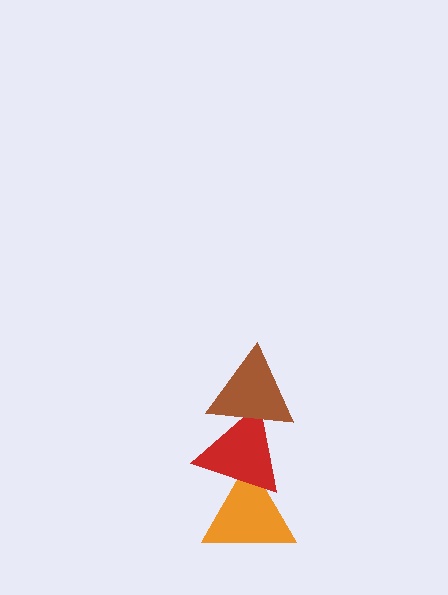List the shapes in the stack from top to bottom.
From top to bottom: the brown triangle, the red triangle, the orange triangle.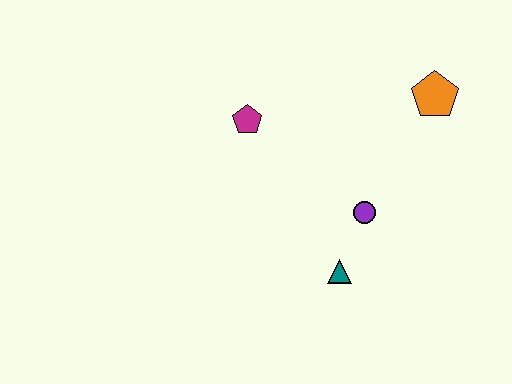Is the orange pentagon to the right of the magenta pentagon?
Yes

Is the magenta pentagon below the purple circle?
No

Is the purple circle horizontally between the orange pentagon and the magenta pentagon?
Yes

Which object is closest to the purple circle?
The teal triangle is closest to the purple circle.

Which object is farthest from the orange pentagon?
The teal triangle is farthest from the orange pentagon.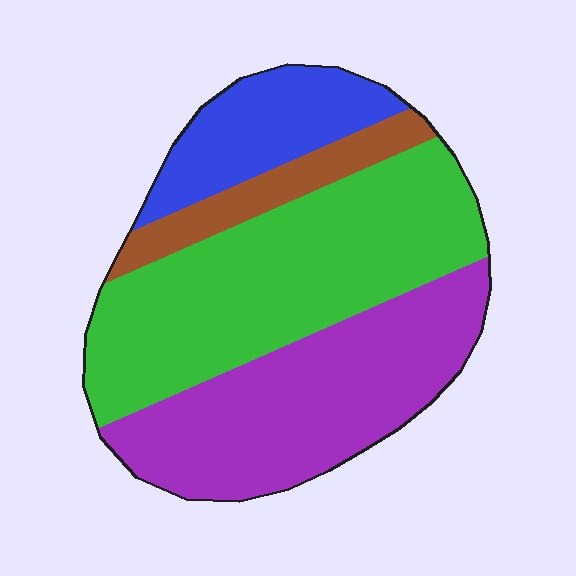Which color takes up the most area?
Green, at roughly 40%.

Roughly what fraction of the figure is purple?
Purple takes up about one third (1/3) of the figure.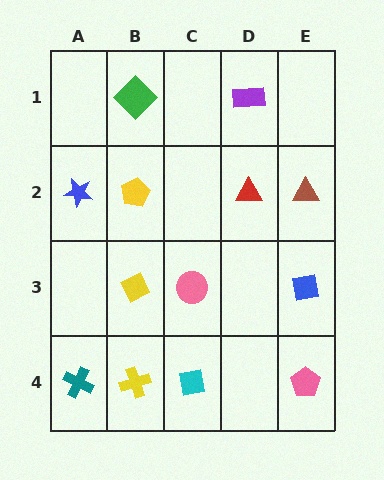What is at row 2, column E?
A brown triangle.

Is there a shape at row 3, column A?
No, that cell is empty.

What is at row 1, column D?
A purple rectangle.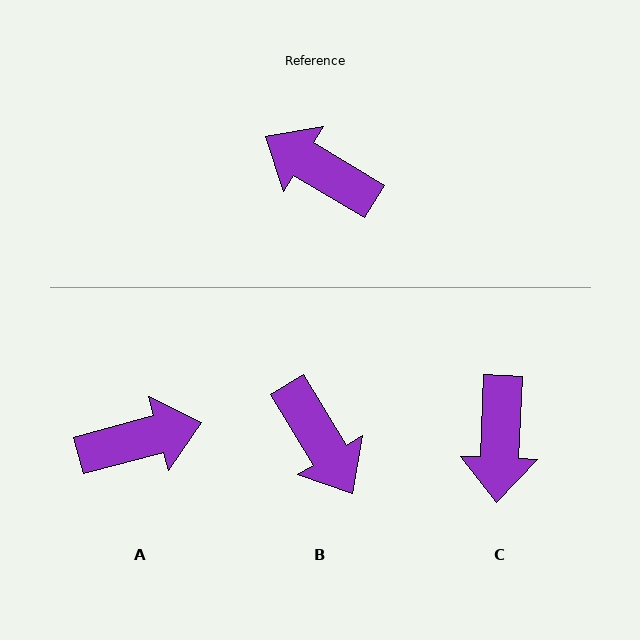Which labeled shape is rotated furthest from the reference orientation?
B, about 152 degrees away.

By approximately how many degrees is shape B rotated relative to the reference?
Approximately 152 degrees counter-clockwise.